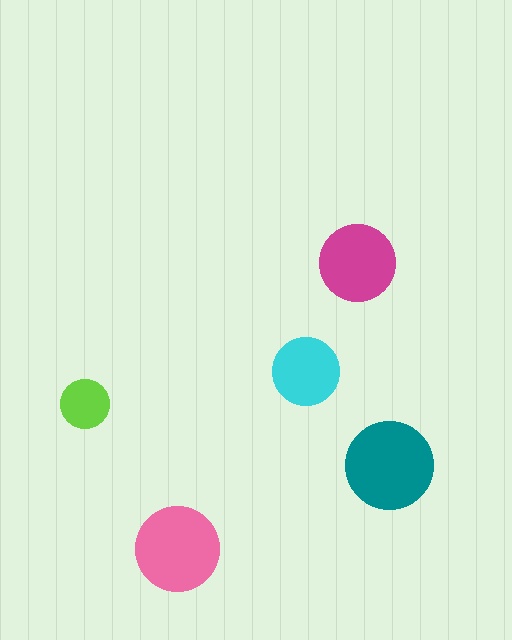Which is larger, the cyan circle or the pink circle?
The pink one.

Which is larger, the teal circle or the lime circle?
The teal one.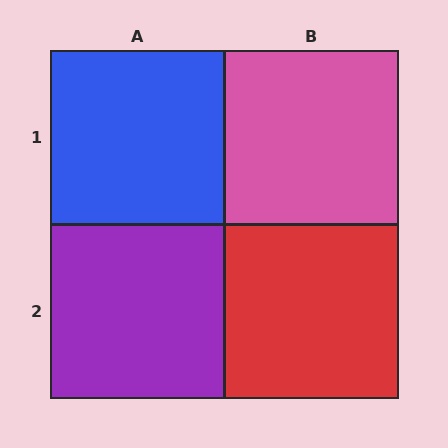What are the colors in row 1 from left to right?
Blue, pink.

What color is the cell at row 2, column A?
Purple.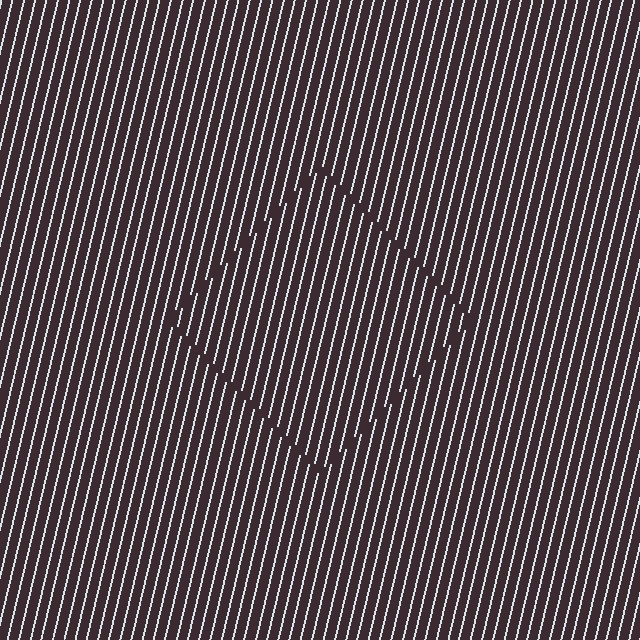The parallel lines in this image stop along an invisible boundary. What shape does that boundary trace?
An illusory square. The interior of the shape contains the same grating, shifted by half a period — the contour is defined by the phase discontinuity where line-ends from the inner and outer gratings abut.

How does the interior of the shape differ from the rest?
The interior of the shape contains the same grating, shifted by half a period — the contour is defined by the phase discontinuity where line-ends from the inner and outer gratings abut.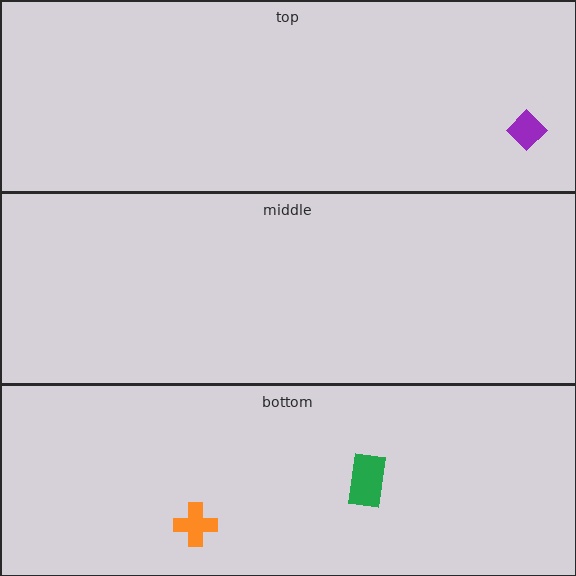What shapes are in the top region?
The purple diamond.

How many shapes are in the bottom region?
2.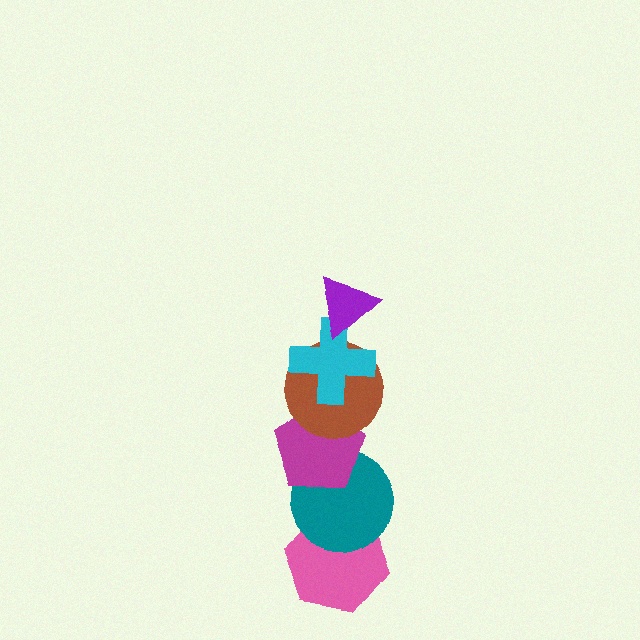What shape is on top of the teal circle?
The magenta pentagon is on top of the teal circle.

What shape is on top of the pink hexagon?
The teal circle is on top of the pink hexagon.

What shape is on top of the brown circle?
The cyan cross is on top of the brown circle.